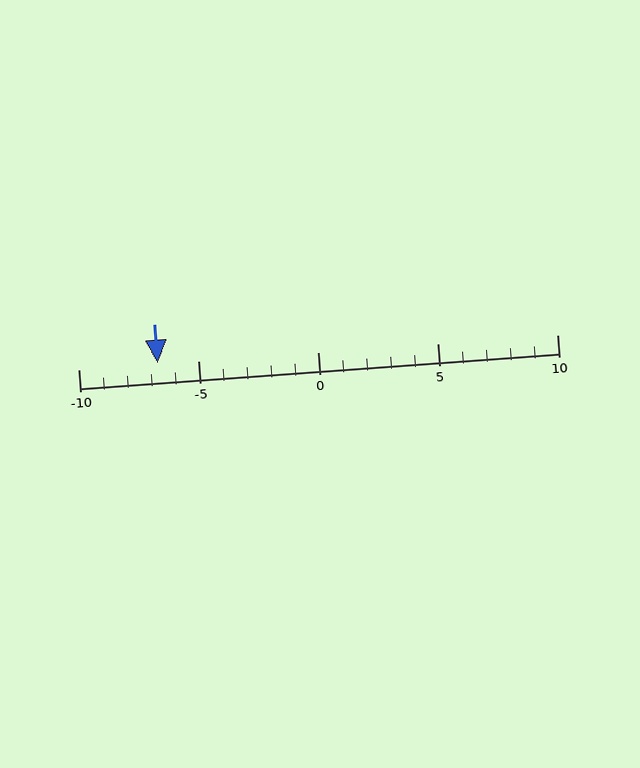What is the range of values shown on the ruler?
The ruler shows values from -10 to 10.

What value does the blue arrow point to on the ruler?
The blue arrow points to approximately -7.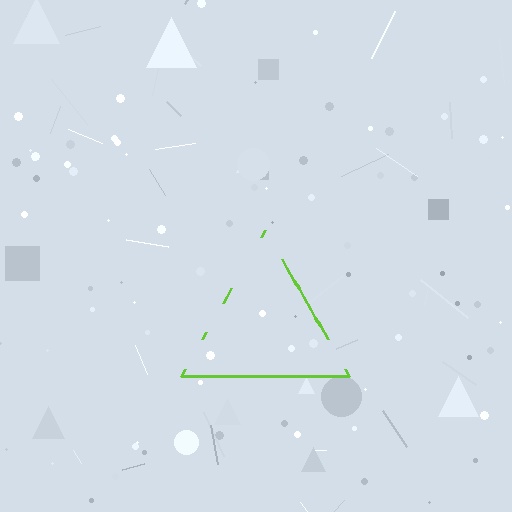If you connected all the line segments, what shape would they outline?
They would outline a triangle.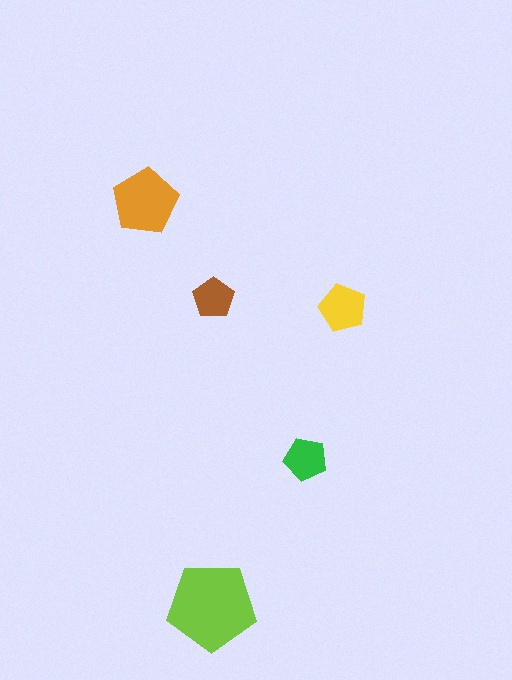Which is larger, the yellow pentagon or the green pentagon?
The yellow one.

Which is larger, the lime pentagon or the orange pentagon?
The lime one.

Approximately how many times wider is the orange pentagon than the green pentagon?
About 1.5 times wider.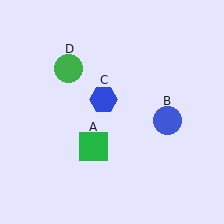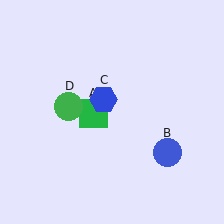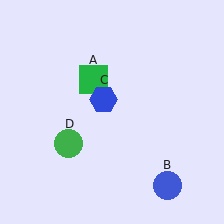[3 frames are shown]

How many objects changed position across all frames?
3 objects changed position: green square (object A), blue circle (object B), green circle (object D).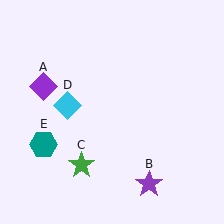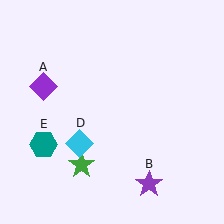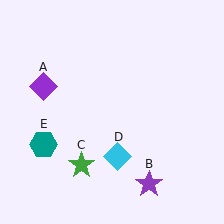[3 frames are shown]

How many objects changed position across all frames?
1 object changed position: cyan diamond (object D).